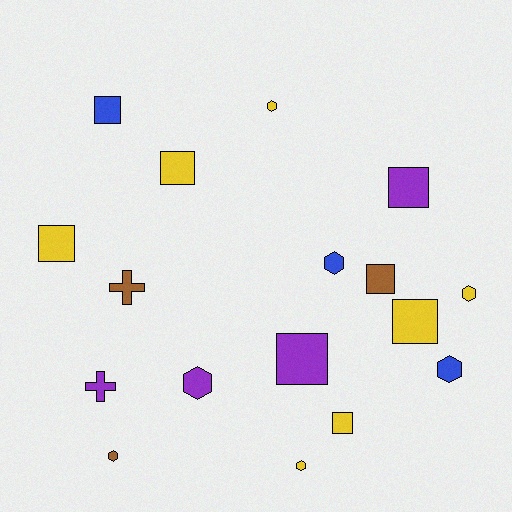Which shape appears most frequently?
Square, with 8 objects.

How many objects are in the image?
There are 17 objects.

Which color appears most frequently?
Yellow, with 7 objects.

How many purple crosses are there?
There is 1 purple cross.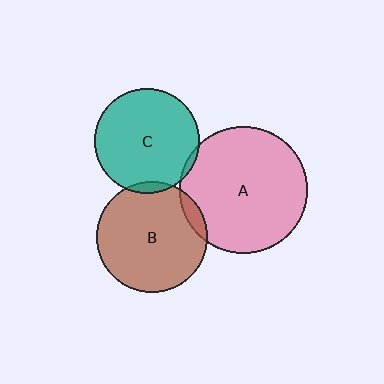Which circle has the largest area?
Circle A (pink).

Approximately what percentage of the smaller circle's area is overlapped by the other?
Approximately 5%.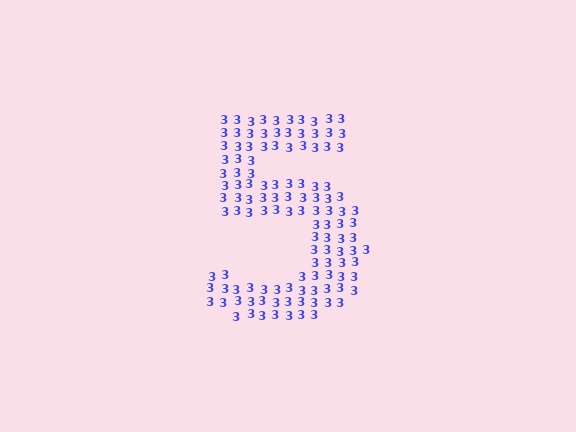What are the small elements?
The small elements are digit 3's.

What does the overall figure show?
The overall figure shows the digit 5.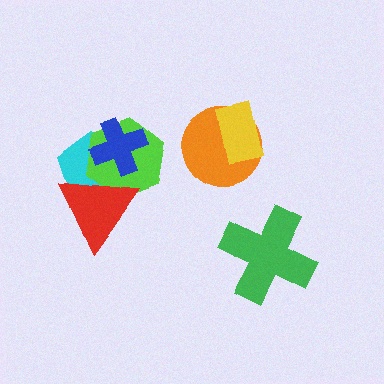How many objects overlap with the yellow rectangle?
1 object overlaps with the yellow rectangle.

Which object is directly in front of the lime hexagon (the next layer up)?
The red triangle is directly in front of the lime hexagon.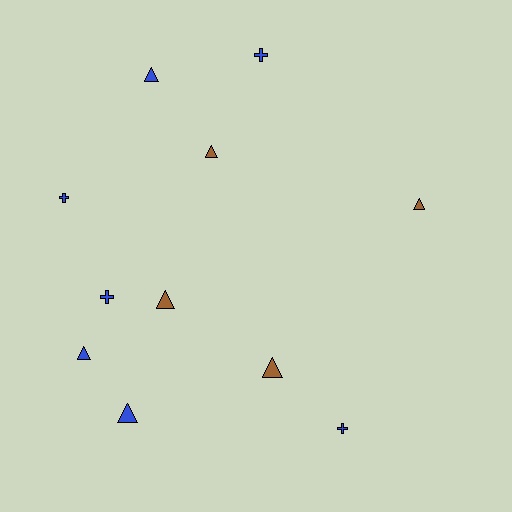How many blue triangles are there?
There are 3 blue triangles.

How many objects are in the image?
There are 11 objects.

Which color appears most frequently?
Blue, with 7 objects.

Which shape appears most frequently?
Triangle, with 7 objects.